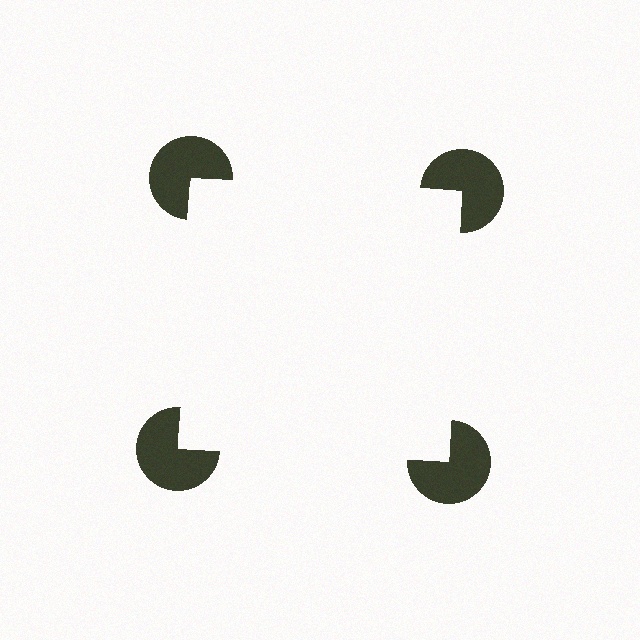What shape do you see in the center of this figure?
An illusory square — its edges are inferred from the aligned wedge cuts in the pac-man discs, not physically drawn.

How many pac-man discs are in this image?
There are 4 — one at each vertex of the illusory square.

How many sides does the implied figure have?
4 sides.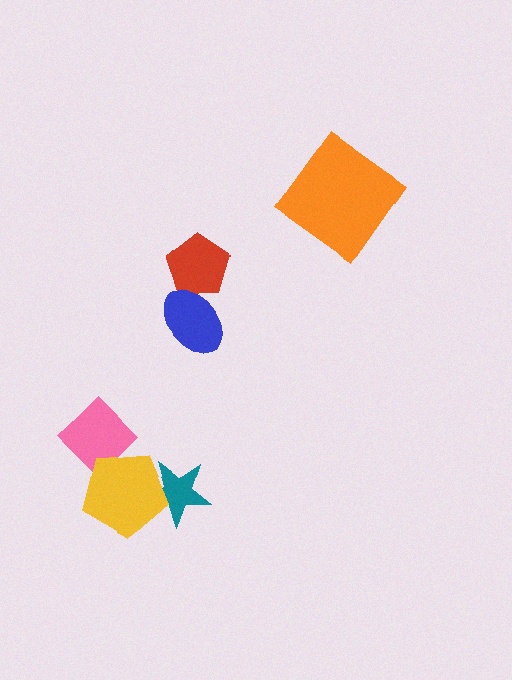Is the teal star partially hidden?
Yes, it is partially covered by another shape.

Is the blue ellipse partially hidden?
No, no other shape covers it.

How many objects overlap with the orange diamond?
0 objects overlap with the orange diamond.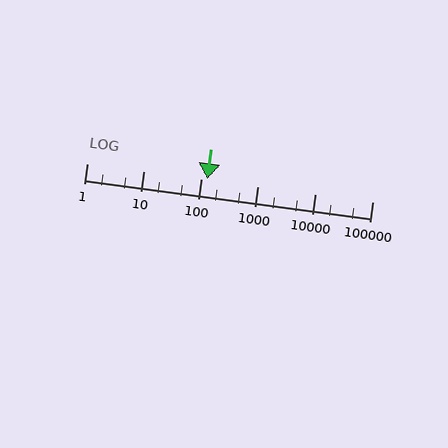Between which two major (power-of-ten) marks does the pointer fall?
The pointer is between 100 and 1000.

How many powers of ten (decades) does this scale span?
The scale spans 5 decades, from 1 to 100000.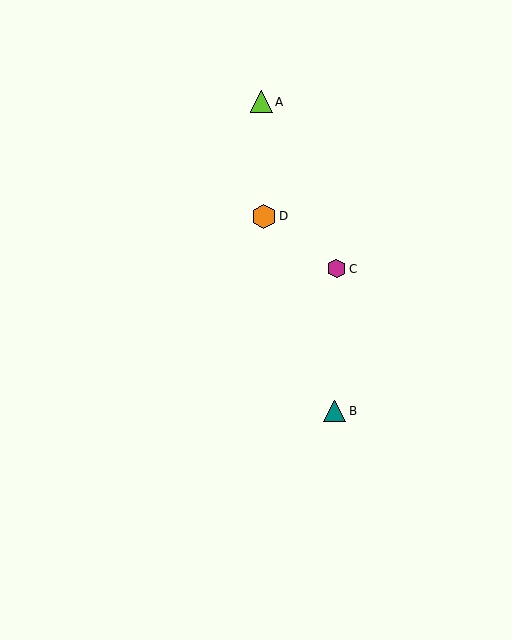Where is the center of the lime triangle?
The center of the lime triangle is at (261, 102).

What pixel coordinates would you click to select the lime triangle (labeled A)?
Click at (261, 102) to select the lime triangle A.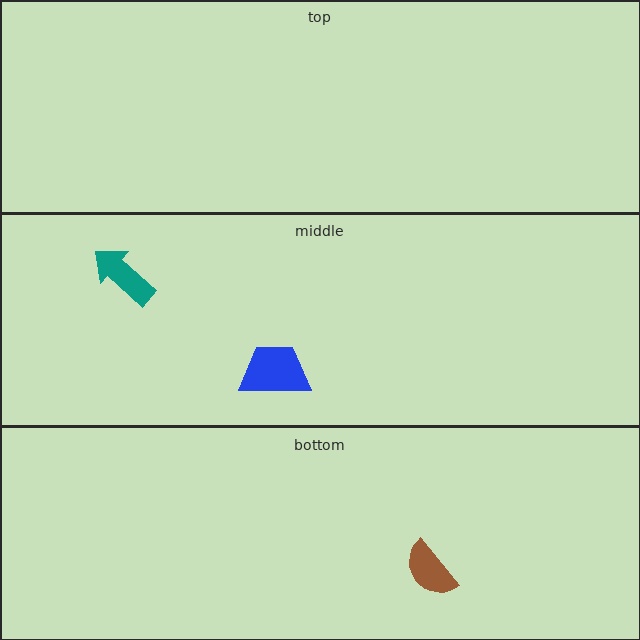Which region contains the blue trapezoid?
The middle region.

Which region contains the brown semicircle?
The bottom region.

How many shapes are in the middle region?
2.